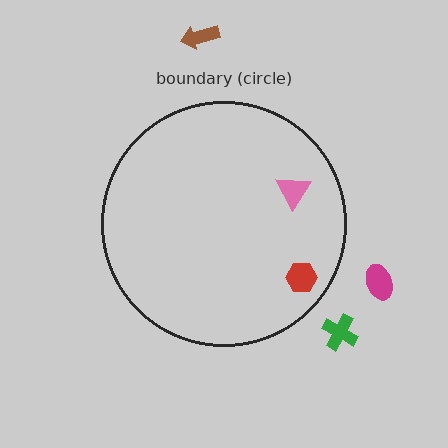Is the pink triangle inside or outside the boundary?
Inside.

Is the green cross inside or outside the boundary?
Outside.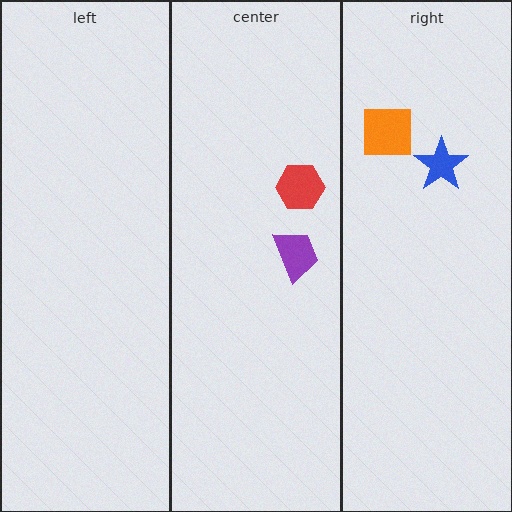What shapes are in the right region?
The blue star, the orange square.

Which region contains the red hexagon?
The center region.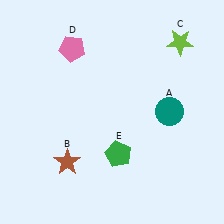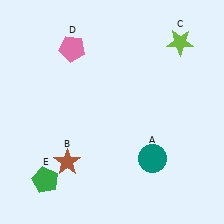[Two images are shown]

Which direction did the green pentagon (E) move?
The green pentagon (E) moved left.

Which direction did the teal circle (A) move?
The teal circle (A) moved down.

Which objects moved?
The objects that moved are: the teal circle (A), the green pentagon (E).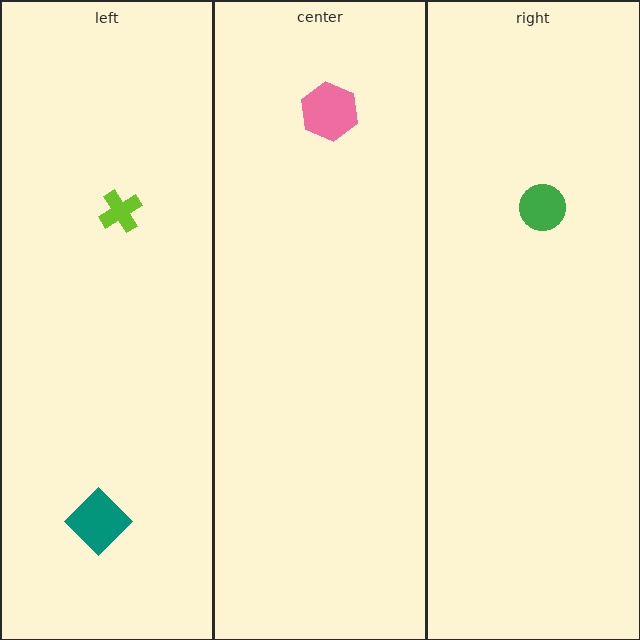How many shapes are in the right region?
1.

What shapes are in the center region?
The pink hexagon.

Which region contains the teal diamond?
The left region.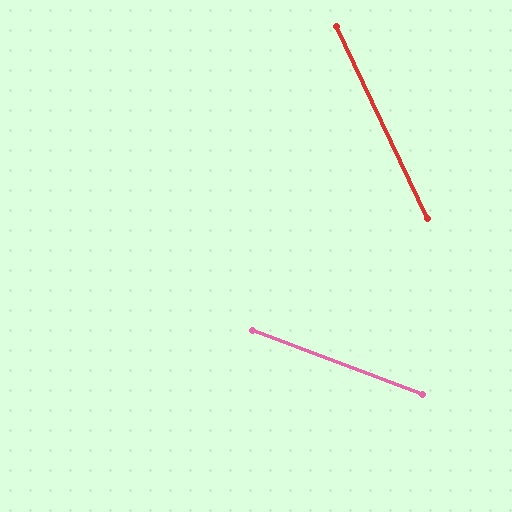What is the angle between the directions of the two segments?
Approximately 44 degrees.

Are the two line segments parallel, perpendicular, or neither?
Neither parallel nor perpendicular — they differ by about 44°.